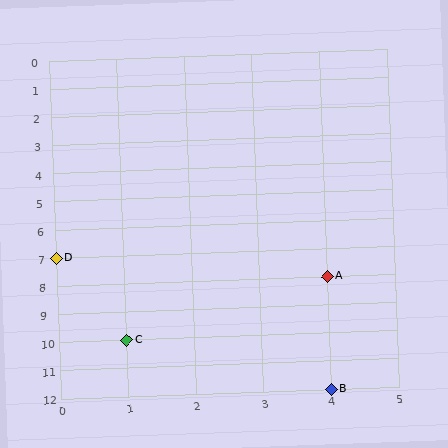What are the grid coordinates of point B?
Point B is at grid coordinates (4, 12).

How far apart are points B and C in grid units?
Points B and C are 3 columns and 2 rows apart (about 3.6 grid units diagonally).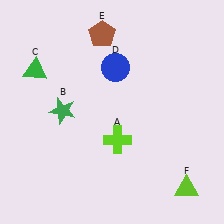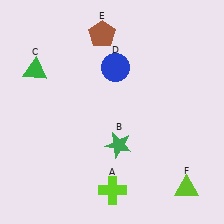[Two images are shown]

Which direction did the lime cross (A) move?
The lime cross (A) moved down.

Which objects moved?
The objects that moved are: the lime cross (A), the green star (B).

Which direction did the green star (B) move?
The green star (B) moved right.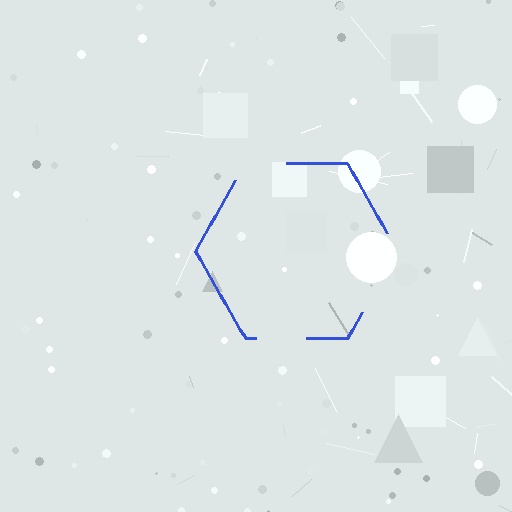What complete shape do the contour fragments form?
The contour fragments form a hexagon.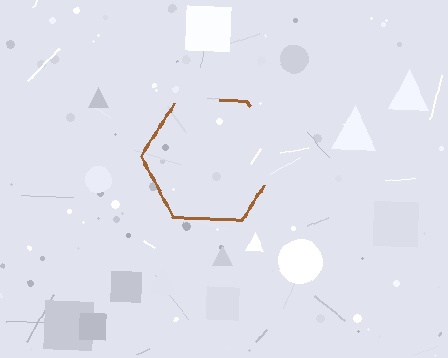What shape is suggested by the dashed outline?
The dashed outline suggests a hexagon.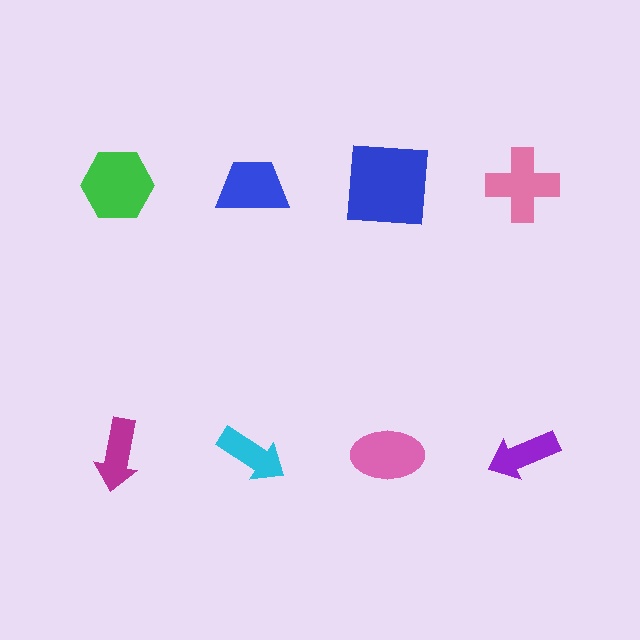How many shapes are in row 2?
4 shapes.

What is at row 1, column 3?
A blue square.